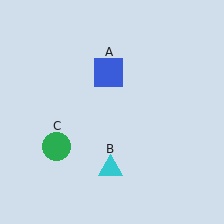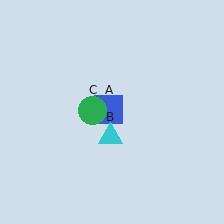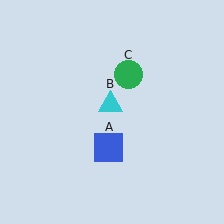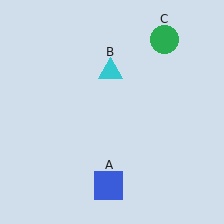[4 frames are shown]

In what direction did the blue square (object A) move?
The blue square (object A) moved down.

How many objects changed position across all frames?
3 objects changed position: blue square (object A), cyan triangle (object B), green circle (object C).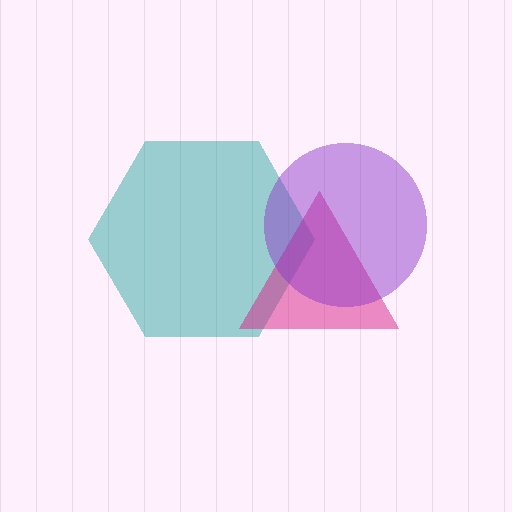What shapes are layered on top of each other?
The layered shapes are: a teal hexagon, a magenta triangle, a purple circle.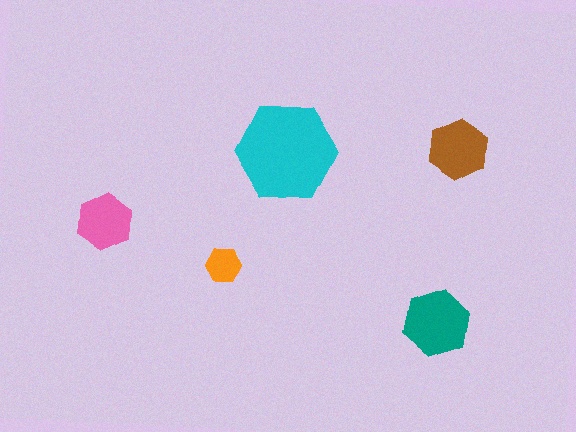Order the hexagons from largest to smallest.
the cyan one, the teal one, the brown one, the pink one, the orange one.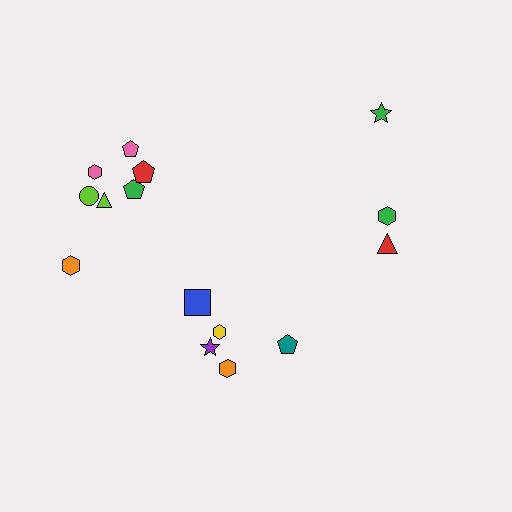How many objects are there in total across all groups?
There are 15 objects.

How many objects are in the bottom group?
There are 5 objects.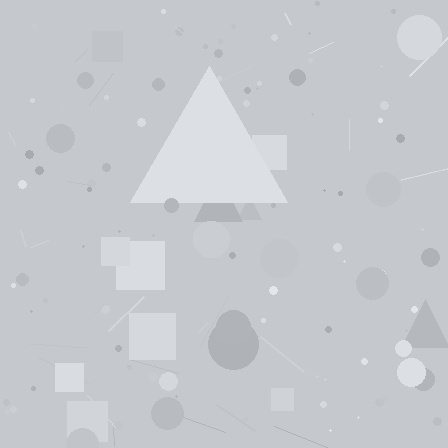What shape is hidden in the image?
A triangle is hidden in the image.